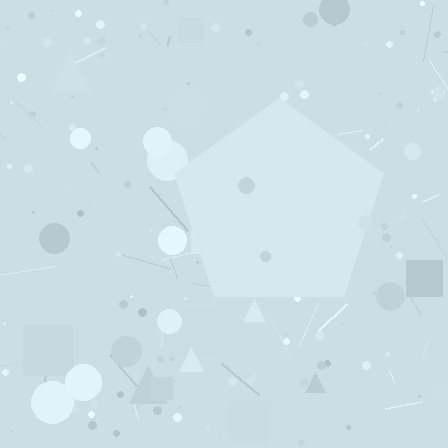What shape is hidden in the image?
A pentagon is hidden in the image.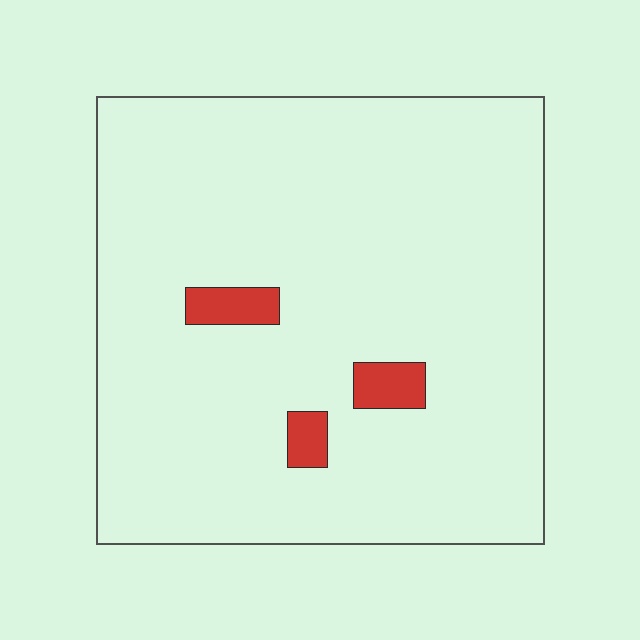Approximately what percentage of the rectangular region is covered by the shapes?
Approximately 5%.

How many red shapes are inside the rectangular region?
3.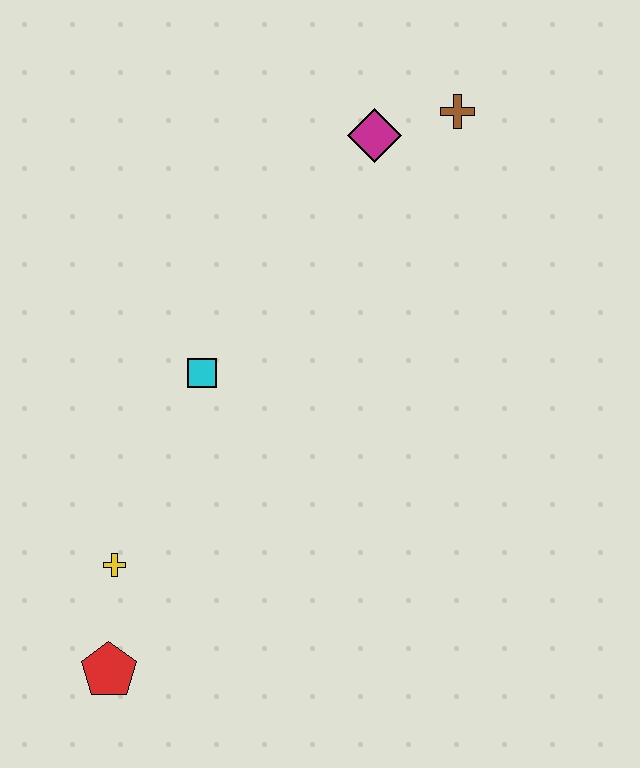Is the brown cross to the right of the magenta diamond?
Yes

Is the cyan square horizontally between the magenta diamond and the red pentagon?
Yes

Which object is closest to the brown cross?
The magenta diamond is closest to the brown cross.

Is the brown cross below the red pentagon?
No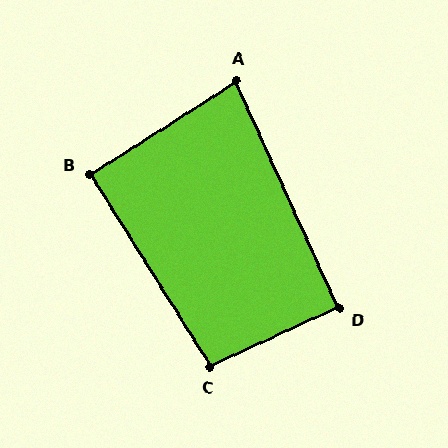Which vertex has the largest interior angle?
C, at approximately 98 degrees.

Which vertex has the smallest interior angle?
A, at approximately 82 degrees.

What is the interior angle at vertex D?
Approximately 90 degrees (approximately right).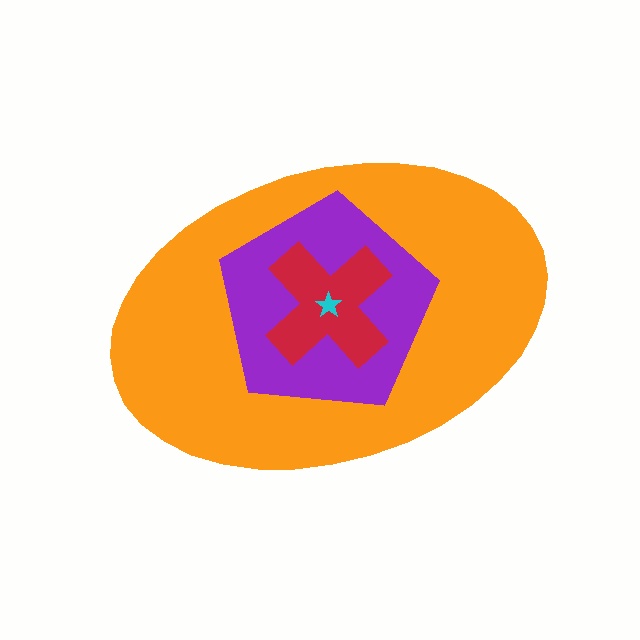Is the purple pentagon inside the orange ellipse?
Yes.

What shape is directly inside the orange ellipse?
The purple pentagon.